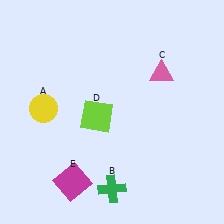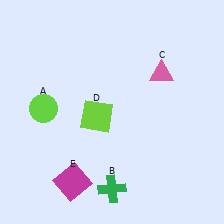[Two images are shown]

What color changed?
The circle (A) changed from yellow in Image 1 to lime in Image 2.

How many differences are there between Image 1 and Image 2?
There is 1 difference between the two images.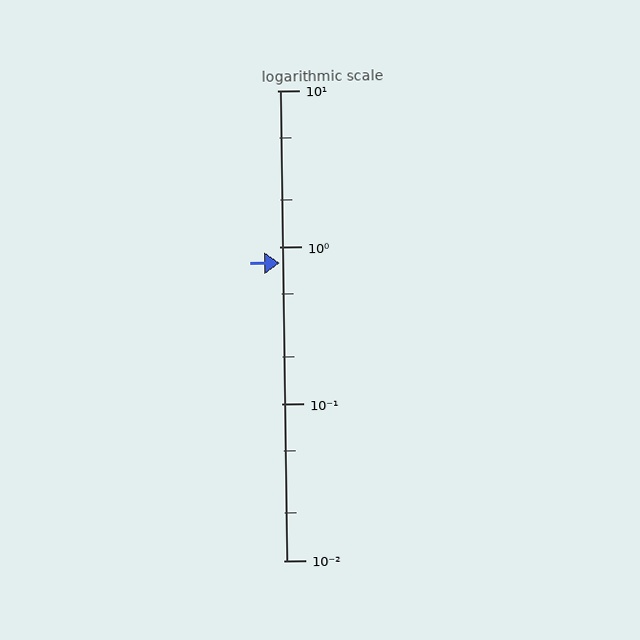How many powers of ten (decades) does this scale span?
The scale spans 3 decades, from 0.01 to 10.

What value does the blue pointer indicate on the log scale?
The pointer indicates approximately 0.79.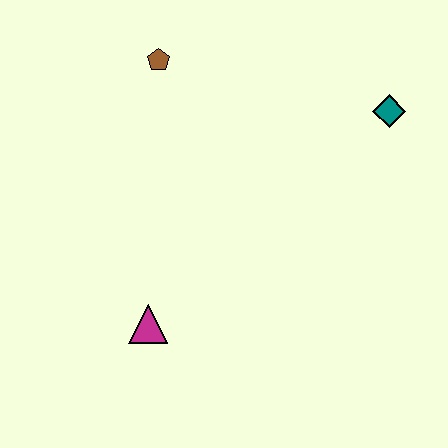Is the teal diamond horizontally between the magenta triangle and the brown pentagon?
No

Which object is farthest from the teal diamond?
The magenta triangle is farthest from the teal diamond.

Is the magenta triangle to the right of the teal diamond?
No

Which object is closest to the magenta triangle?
The brown pentagon is closest to the magenta triangle.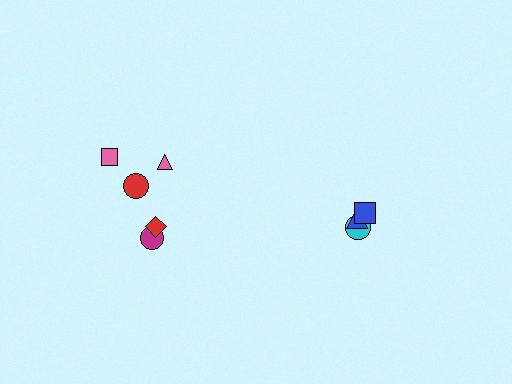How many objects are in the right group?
There are 3 objects.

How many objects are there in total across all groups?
There are 8 objects.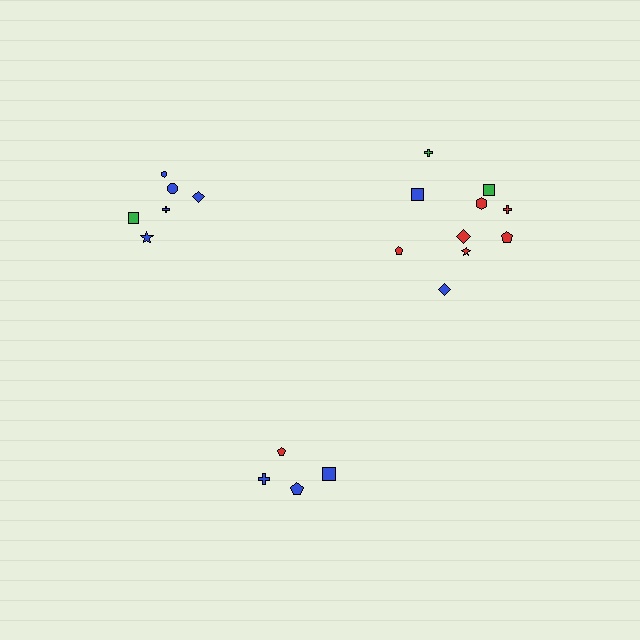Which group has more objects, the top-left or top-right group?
The top-right group.